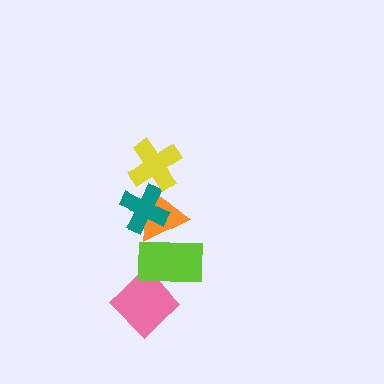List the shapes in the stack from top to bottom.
From top to bottom: the yellow cross, the teal cross, the orange triangle, the lime rectangle, the pink diamond.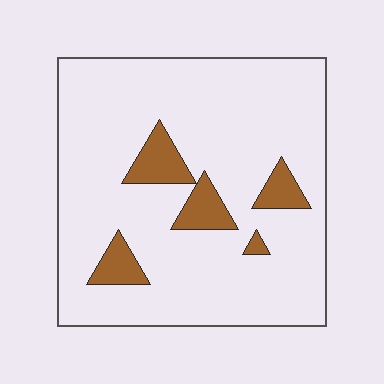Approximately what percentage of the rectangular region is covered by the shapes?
Approximately 10%.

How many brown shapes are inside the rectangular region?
5.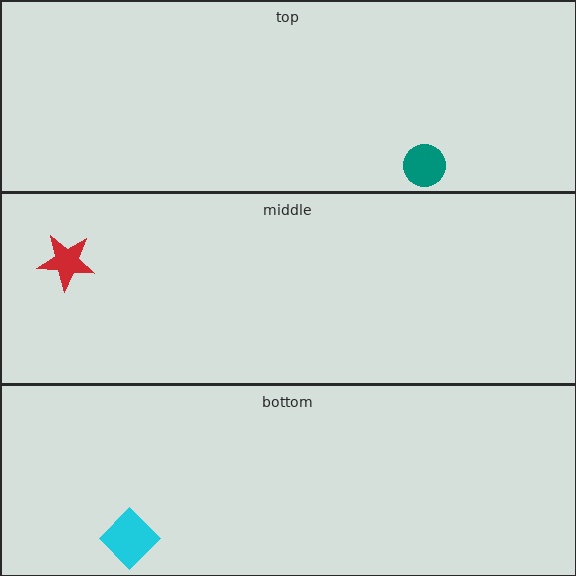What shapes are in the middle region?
The red star.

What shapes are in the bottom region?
The cyan diamond.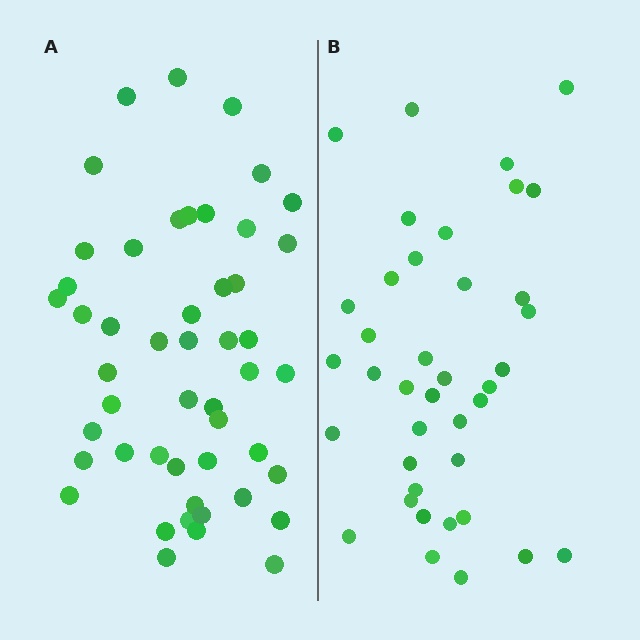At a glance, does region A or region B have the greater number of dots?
Region A (the left region) has more dots.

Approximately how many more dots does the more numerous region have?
Region A has roughly 10 or so more dots than region B.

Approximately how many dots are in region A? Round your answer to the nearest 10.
About 50 dots. (The exact count is 49, which rounds to 50.)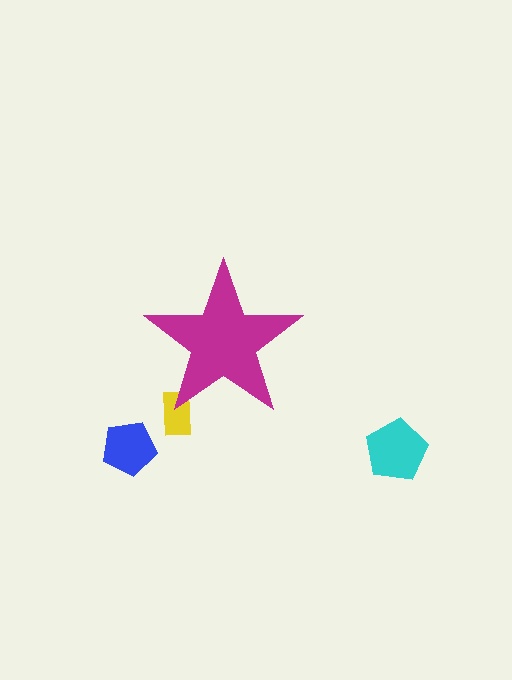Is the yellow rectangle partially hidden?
Yes, the yellow rectangle is partially hidden behind the magenta star.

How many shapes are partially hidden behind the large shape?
1 shape is partially hidden.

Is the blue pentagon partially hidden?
No, the blue pentagon is fully visible.